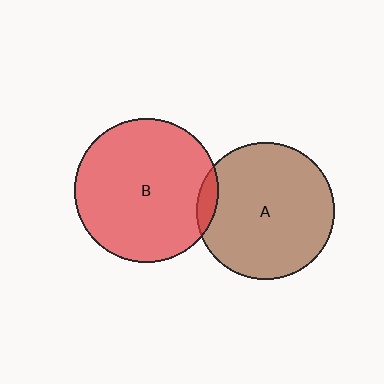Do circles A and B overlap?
Yes.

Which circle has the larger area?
Circle B (red).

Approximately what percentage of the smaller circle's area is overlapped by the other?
Approximately 5%.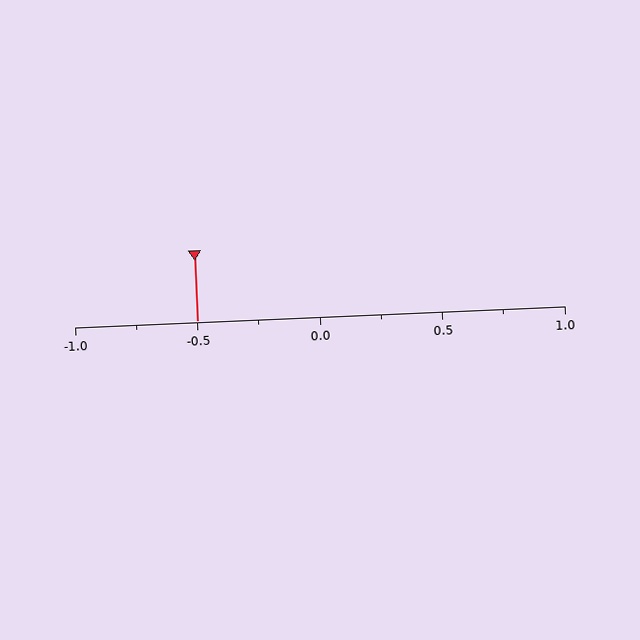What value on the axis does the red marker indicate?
The marker indicates approximately -0.5.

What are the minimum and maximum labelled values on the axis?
The axis runs from -1.0 to 1.0.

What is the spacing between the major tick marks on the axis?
The major ticks are spaced 0.5 apart.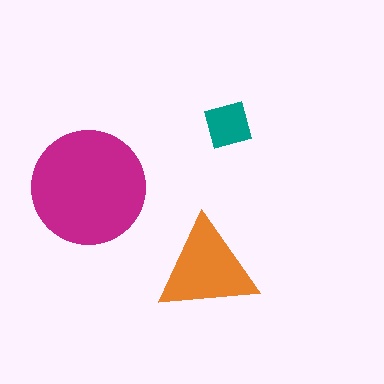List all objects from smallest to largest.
The teal square, the orange triangle, the magenta circle.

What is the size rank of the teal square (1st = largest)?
3rd.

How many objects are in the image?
There are 3 objects in the image.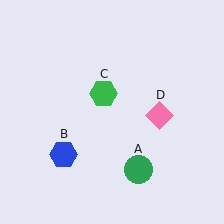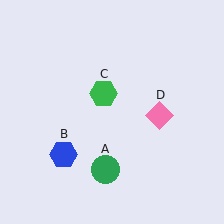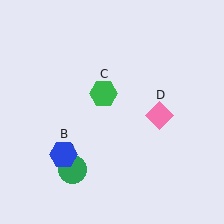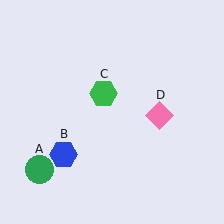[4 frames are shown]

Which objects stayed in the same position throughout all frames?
Blue hexagon (object B) and green hexagon (object C) and pink diamond (object D) remained stationary.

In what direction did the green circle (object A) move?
The green circle (object A) moved left.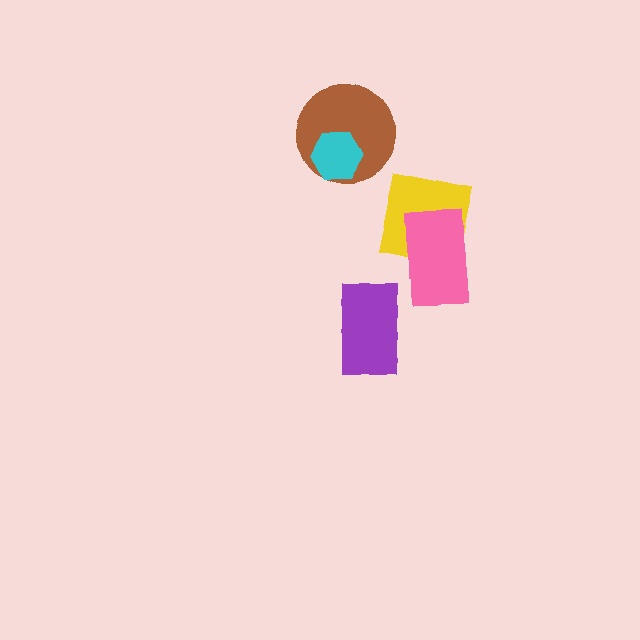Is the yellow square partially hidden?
Yes, it is partially covered by another shape.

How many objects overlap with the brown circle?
1 object overlaps with the brown circle.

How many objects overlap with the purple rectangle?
0 objects overlap with the purple rectangle.